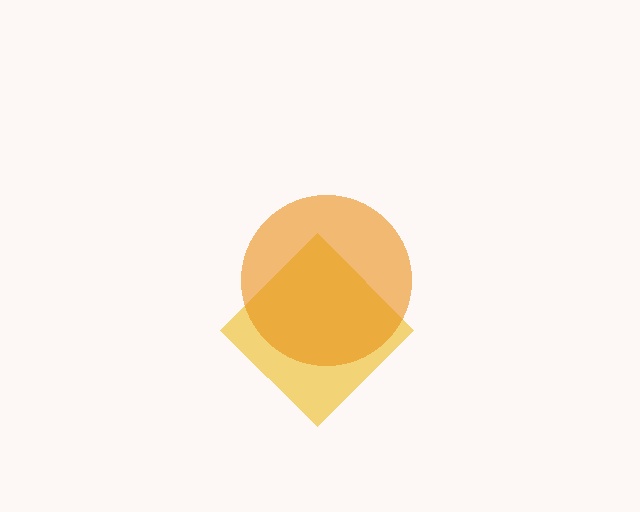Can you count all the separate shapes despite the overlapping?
Yes, there are 2 separate shapes.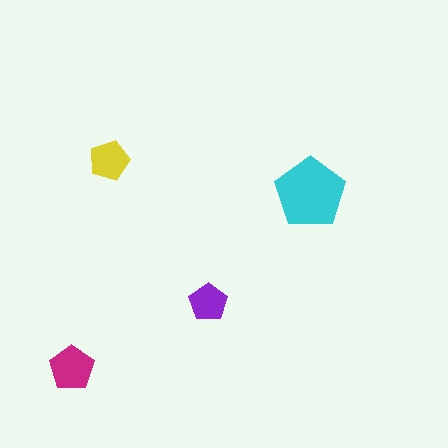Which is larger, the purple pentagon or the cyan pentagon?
The cyan one.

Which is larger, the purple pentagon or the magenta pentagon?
The magenta one.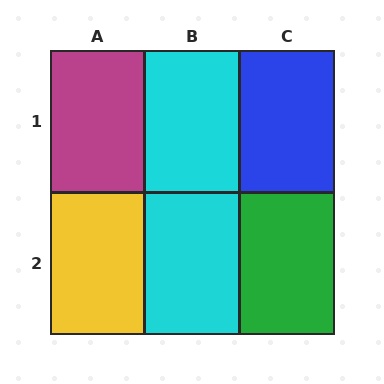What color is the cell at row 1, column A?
Magenta.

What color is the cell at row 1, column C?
Blue.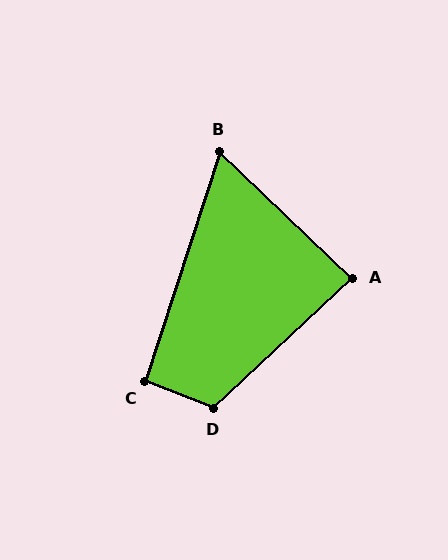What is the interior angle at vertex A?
Approximately 87 degrees (approximately right).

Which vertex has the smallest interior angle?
B, at approximately 64 degrees.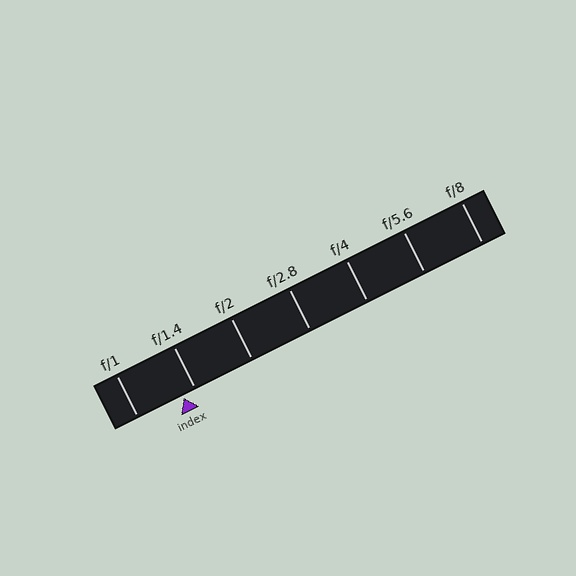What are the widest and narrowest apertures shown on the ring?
The widest aperture shown is f/1 and the narrowest is f/8.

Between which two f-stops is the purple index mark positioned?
The index mark is between f/1 and f/1.4.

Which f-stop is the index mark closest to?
The index mark is closest to f/1.4.